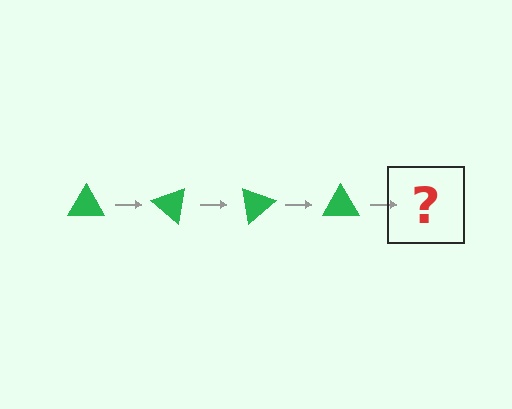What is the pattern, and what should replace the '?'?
The pattern is that the triangle rotates 40 degrees each step. The '?' should be a green triangle rotated 160 degrees.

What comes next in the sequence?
The next element should be a green triangle rotated 160 degrees.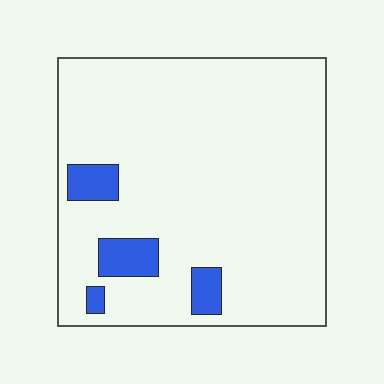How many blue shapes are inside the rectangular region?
4.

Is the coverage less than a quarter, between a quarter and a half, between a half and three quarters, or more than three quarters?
Less than a quarter.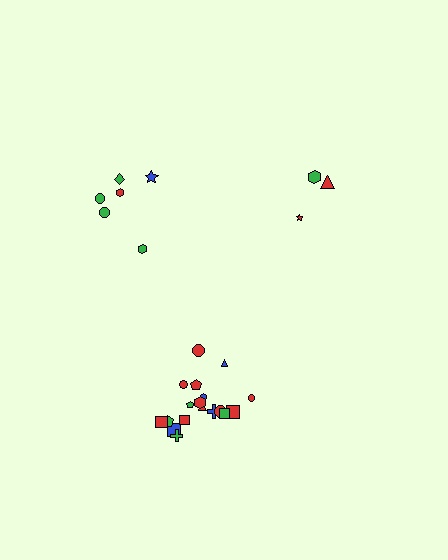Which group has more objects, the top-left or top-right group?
The top-left group.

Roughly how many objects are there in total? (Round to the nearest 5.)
Roughly 25 objects in total.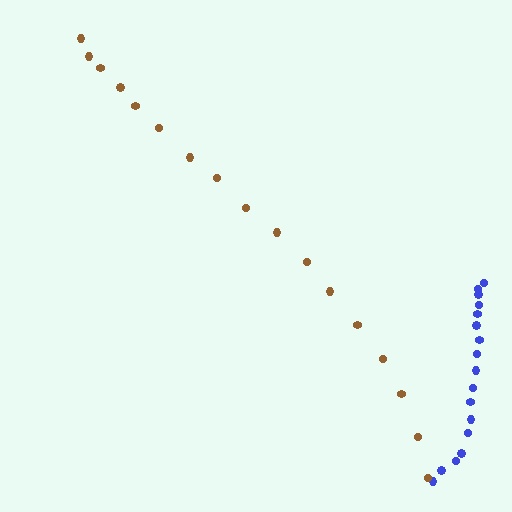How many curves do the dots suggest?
There are 2 distinct paths.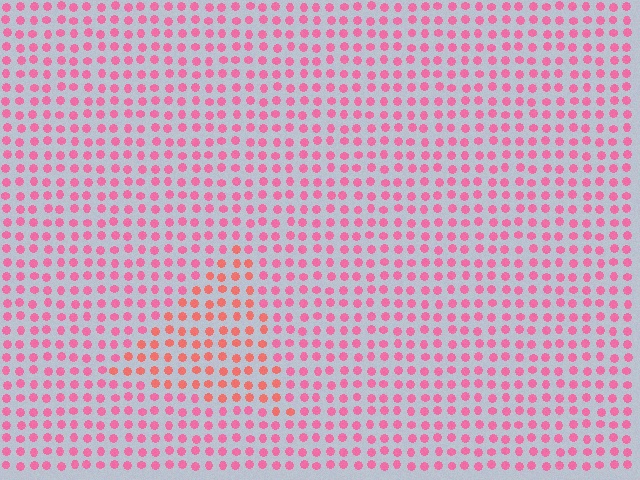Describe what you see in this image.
The image is filled with small pink elements in a uniform arrangement. A triangle-shaped region is visible where the elements are tinted to a slightly different hue, forming a subtle color boundary.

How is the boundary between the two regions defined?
The boundary is defined purely by a slight shift in hue (about 28 degrees). Spacing, size, and orientation are identical on both sides.